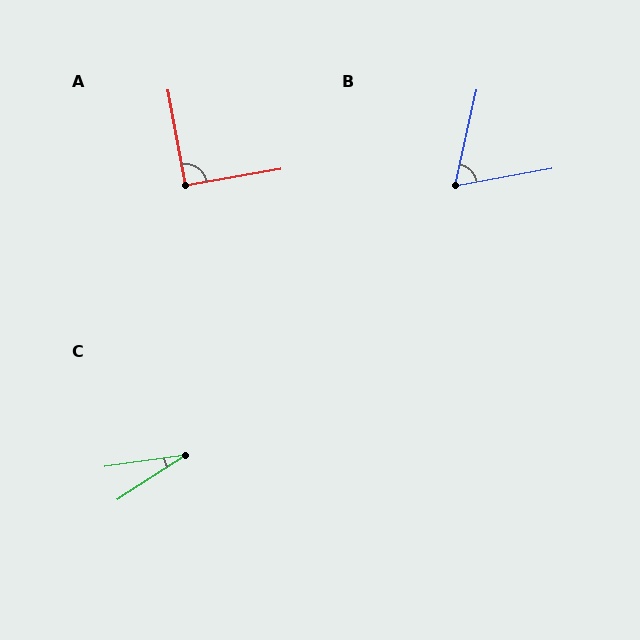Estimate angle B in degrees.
Approximately 67 degrees.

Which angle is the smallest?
C, at approximately 25 degrees.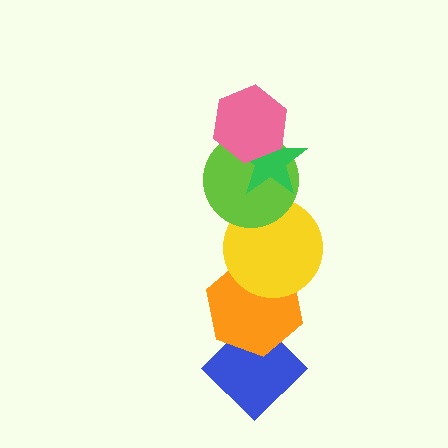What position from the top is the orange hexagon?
The orange hexagon is 5th from the top.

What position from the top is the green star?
The green star is 2nd from the top.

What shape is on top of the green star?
The pink hexagon is on top of the green star.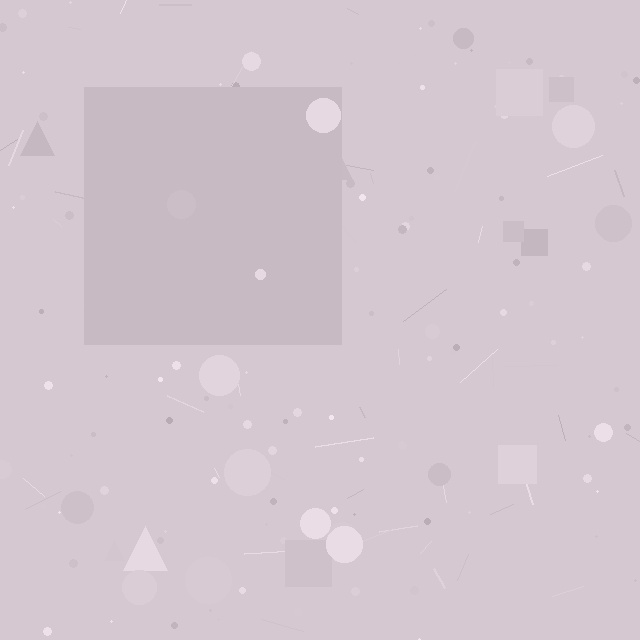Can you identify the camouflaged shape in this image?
The camouflaged shape is a square.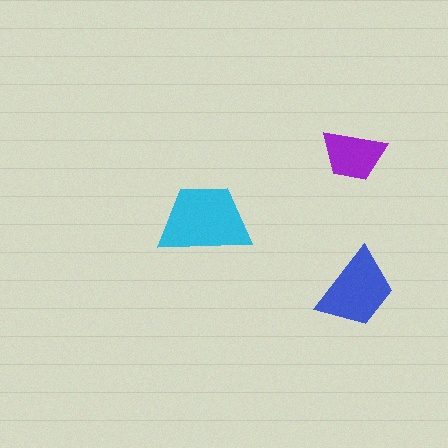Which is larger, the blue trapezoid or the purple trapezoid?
The blue one.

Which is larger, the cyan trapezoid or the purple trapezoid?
The cyan one.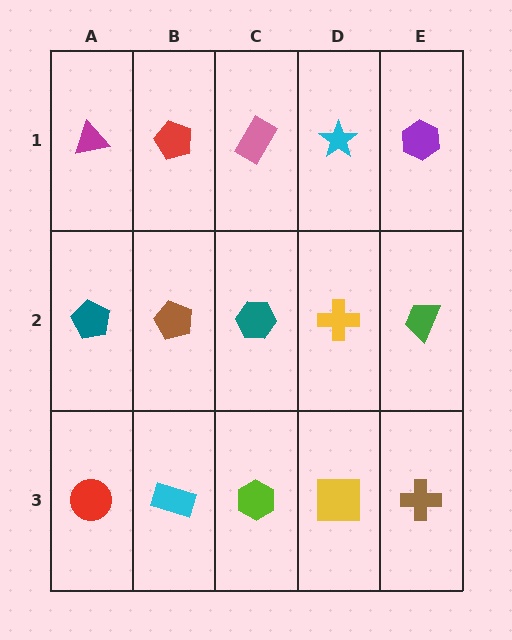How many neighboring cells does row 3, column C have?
3.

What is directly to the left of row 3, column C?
A cyan rectangle.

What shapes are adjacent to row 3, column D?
A yellow cross (row 2, column D), a lime hexagon (row 3, column C), a brown cross (row 3, column E).